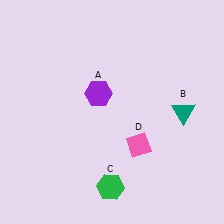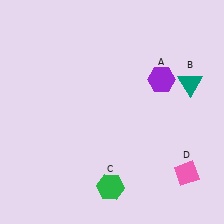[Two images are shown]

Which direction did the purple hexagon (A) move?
The purple hexagon (A) moved right.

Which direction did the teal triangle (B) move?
The teal triangle (B) moved up.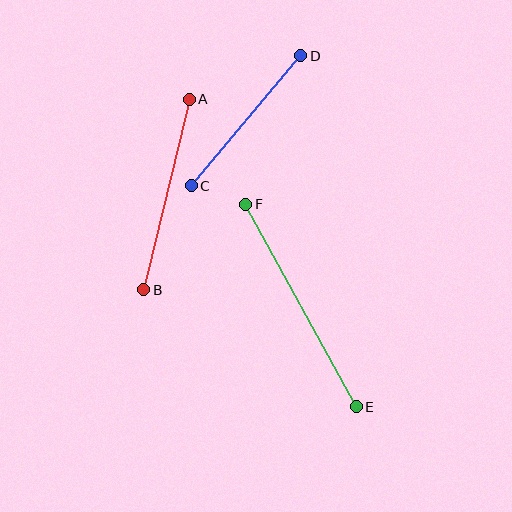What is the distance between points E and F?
The distance is approximately 231 pixels.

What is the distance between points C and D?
The distance is approximately 170 pixels.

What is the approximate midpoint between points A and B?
The midpoint is at approximately (166, 195) pixels.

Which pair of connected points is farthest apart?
Points E and F are farthest apart.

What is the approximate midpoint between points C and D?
The midpoint is at approximately (246, 121) pixels.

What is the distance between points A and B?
The distance is approximately 196 pixels.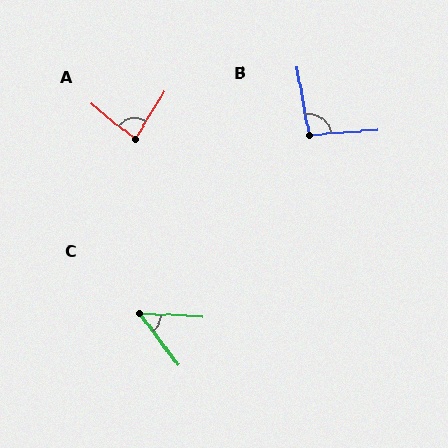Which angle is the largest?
B, at approximately 96 degrees.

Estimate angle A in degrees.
Approximately 82 degrees.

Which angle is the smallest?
C, at approximately 51 degrees.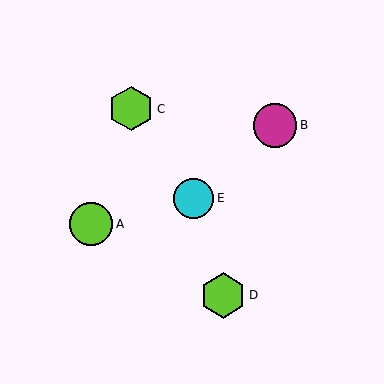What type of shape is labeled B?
Shape B is a magenta circle.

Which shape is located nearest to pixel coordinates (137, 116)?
The lime hexagon (labeled C) at (131, 109) is nearest to that location.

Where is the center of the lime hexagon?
The center of the lime hexagon is at (131, 109).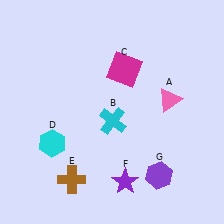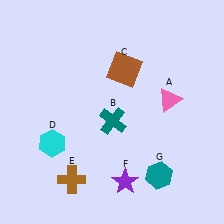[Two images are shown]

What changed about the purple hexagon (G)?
In Image 1, G is purple. In Image 2, it changed to teal.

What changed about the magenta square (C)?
In Image 1, C is magenta. In Image 2, it changed to brown.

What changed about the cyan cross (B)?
In Image 1, B is cyan. In Image 2, it changed to teal.